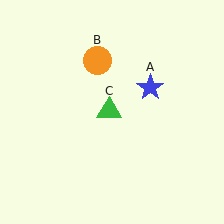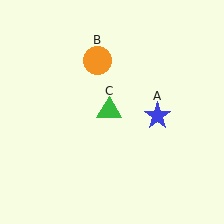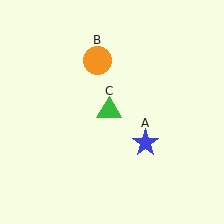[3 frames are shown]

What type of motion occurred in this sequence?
The blue star (object A) rotated clockwise around the center of the scene.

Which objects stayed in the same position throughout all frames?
Orange circle (object B) and green triangle (object C) remained stationary.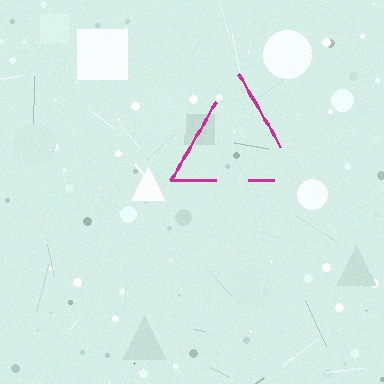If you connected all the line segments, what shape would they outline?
They would outline a triangle.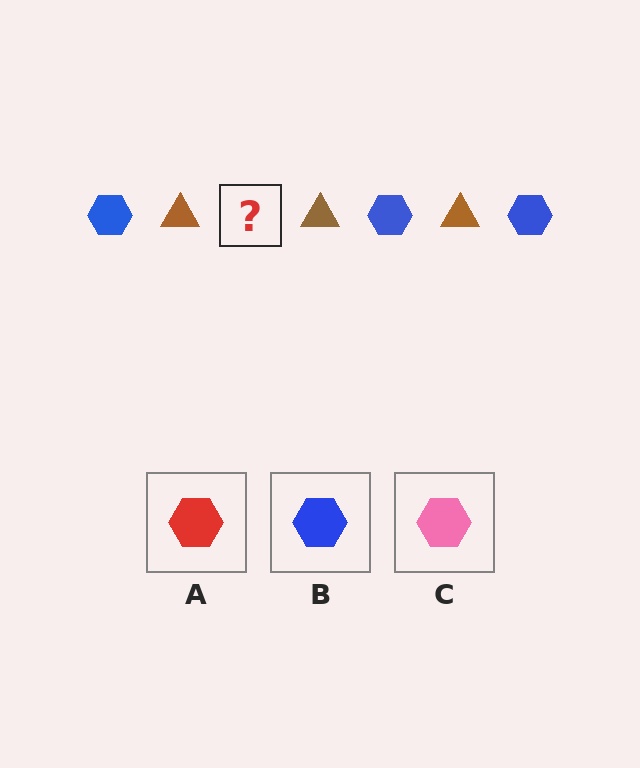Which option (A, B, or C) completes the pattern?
B.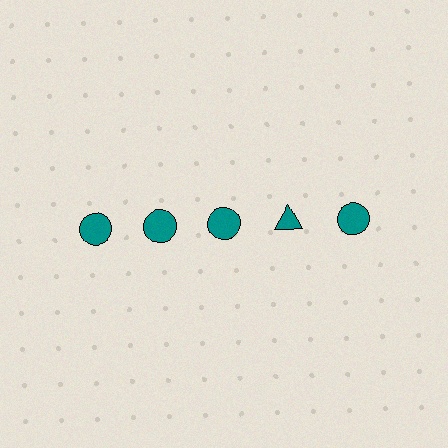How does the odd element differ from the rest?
It has a different shape: triangle instead of circle.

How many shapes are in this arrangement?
There are 5 shapes arranged in a grid pattern.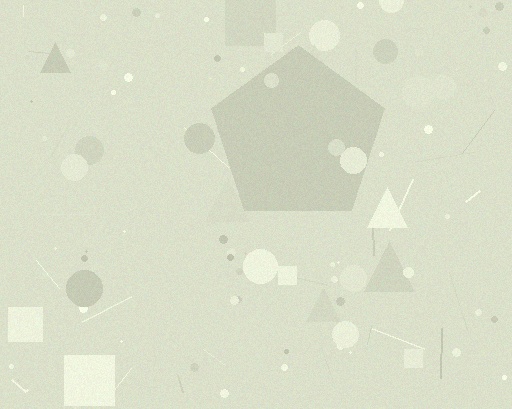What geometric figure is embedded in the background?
A pentagon is embedded in the background.